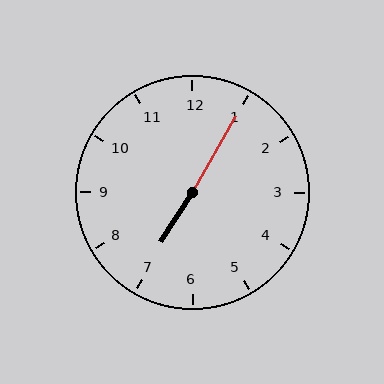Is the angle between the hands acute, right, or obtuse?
It is obtuse.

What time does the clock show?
7:05.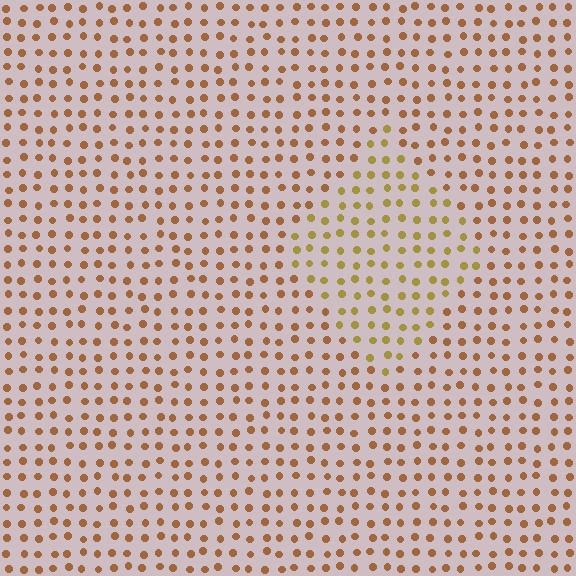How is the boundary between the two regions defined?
The boundary is defined purely by a slight shift in hue (about 28 degrees). Spacing, size, and orientation are identical on both sides.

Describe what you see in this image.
The image is filled with small brown elements in a uniform arrangement. A diamond-shaped region is visible where the elements are tinted to a slightly different hue, forming a subtle color boundary.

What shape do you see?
I see a diamond.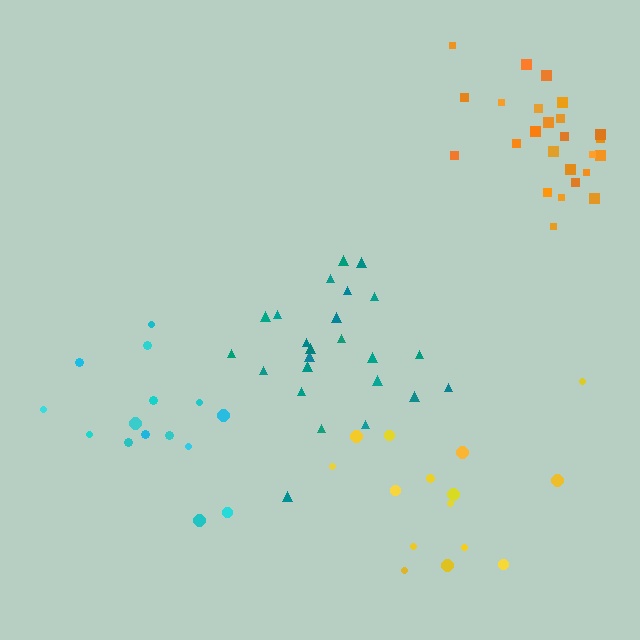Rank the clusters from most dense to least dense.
orange, teal, yellow, cyan.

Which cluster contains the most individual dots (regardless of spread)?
Orange (25).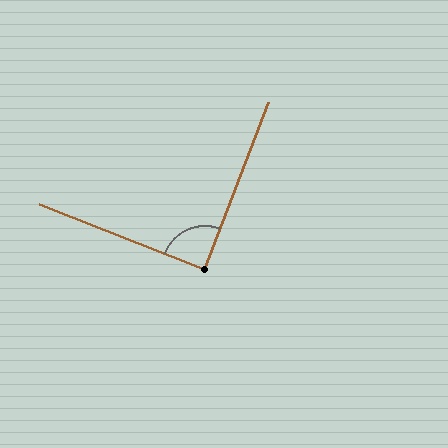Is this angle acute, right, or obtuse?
It is approximately a right angle.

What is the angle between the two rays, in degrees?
Approximately 90 degrees.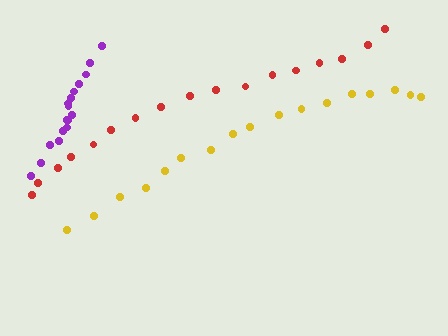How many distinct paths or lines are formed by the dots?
There are 3 distinct paths.